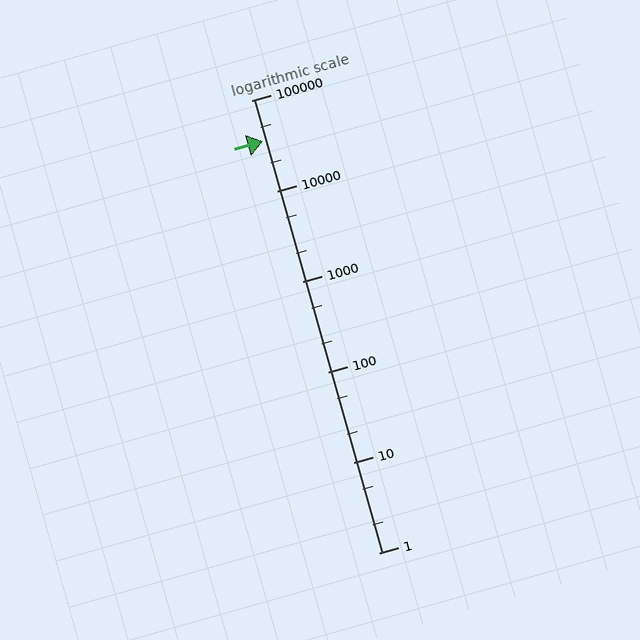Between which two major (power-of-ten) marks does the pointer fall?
The pointer is between 10000 and 100000.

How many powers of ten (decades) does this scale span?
The scale spans 5 decades, from 1 to 100000.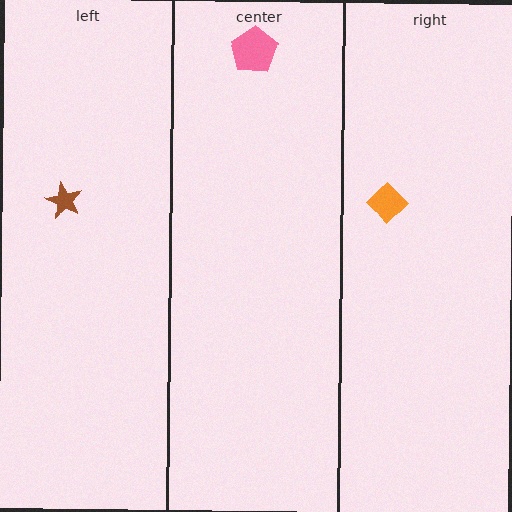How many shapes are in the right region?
1.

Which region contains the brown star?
The left region.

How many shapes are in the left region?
1.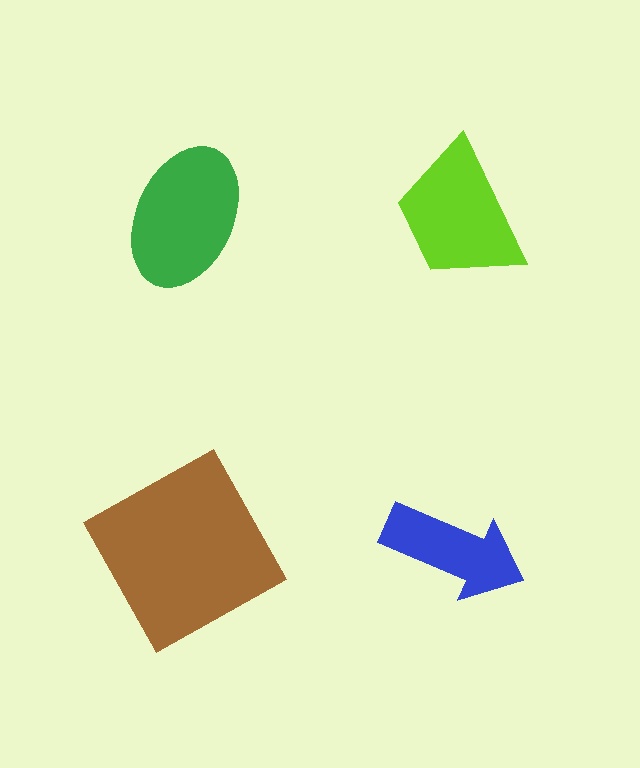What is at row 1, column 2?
A lime trapezoid.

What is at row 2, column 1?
A brown square.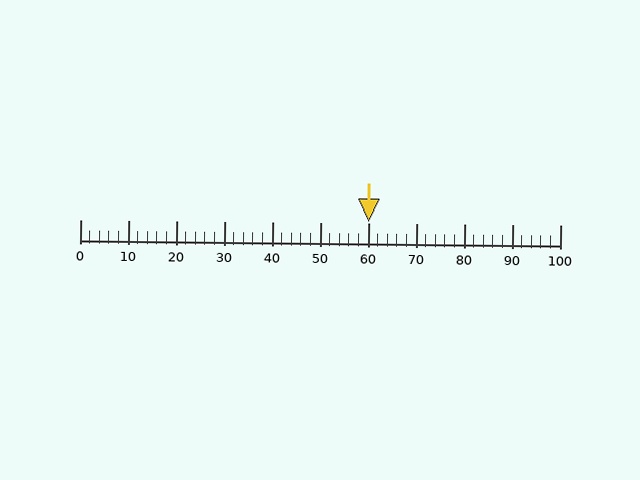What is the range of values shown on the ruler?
The ruler shows values from 0 to 100.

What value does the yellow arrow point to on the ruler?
The yellow arrow points to approximately 60.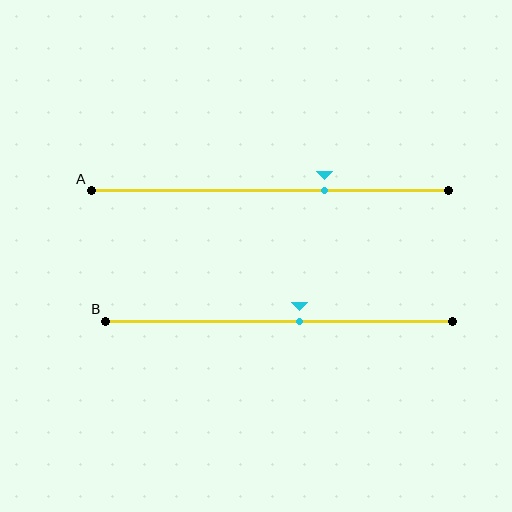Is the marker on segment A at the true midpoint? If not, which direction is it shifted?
No, the marker on segment A is shifted to the right by about 15% of the segment length.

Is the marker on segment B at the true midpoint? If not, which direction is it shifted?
No, the marker on segment B is shifted to the right by about 6% of the segment length.